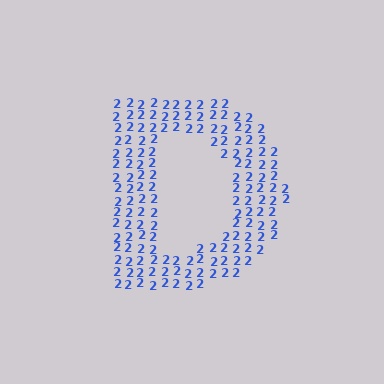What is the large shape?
The large shape is the letter D.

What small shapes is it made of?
It is made of small digit 2's.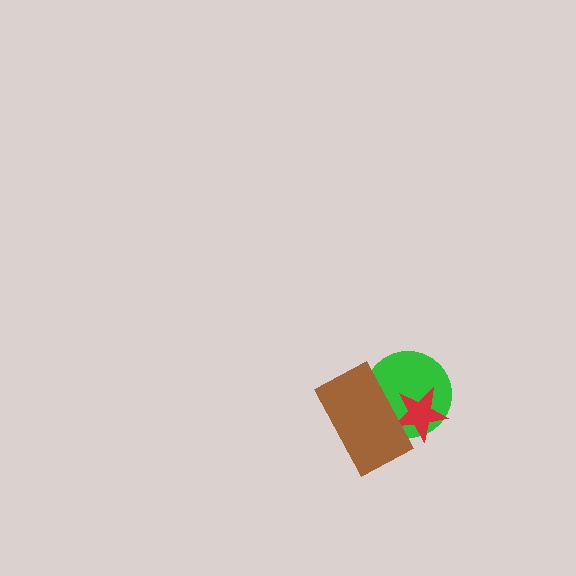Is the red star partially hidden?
Yes, it is partially covered by another shape.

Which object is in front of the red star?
The brown rectangle is in front of the red star.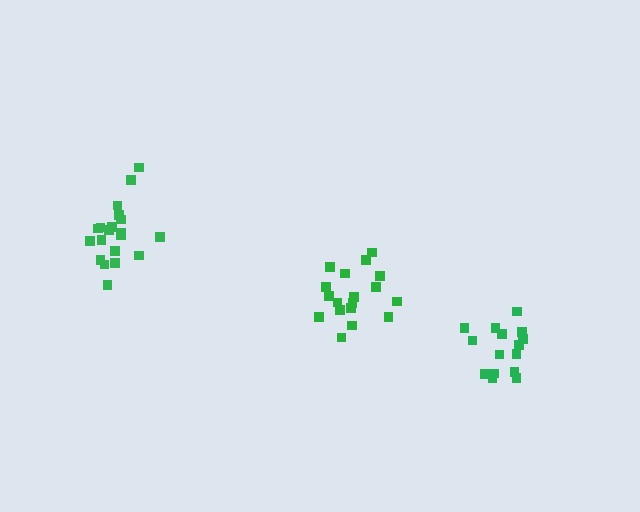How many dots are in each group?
Group 1: 18 dots, Group 2: 20 dots, Group 3: 15 dots (53 total).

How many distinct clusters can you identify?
There are 3 distinct clusters.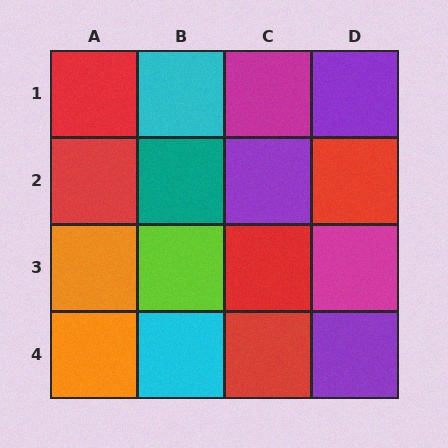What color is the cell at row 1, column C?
Magenta.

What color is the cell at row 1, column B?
Cyan.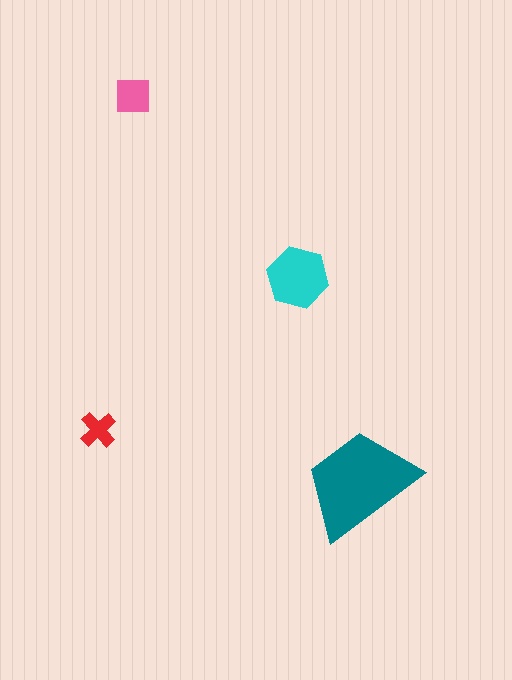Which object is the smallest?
The red cross.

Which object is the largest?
The teal trapezoid.